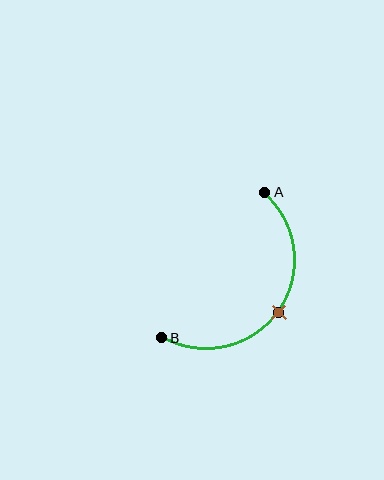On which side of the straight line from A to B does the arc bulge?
The arc bulges below and to the right of the straight line connecting A and B.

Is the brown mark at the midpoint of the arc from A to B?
Yes. The brown mark lies on the arc at equal arc-length from both A and B — it is the arc midpoint.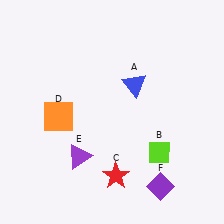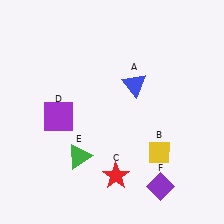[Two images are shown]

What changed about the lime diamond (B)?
In Image 1, B is lime. In Image 2, it changed to yellow.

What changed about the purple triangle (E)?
In Image 1, E is purple. In Image 2, it changed to green.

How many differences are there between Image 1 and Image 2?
There are 3 differences between the two images.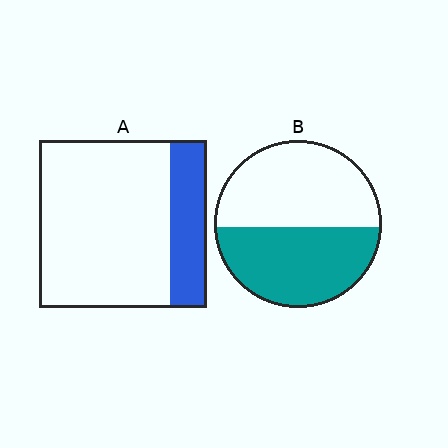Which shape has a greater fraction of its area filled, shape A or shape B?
Shape B.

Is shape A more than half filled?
No.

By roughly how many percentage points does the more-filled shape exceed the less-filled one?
By roughly 25 percentage points (B over A).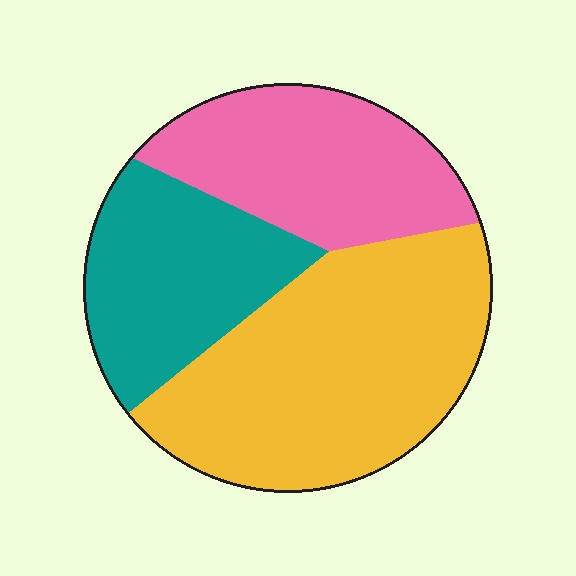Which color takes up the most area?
Yellow, at roughly 45%.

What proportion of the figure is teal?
Teal covers 26% of the figure.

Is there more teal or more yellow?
Yellow.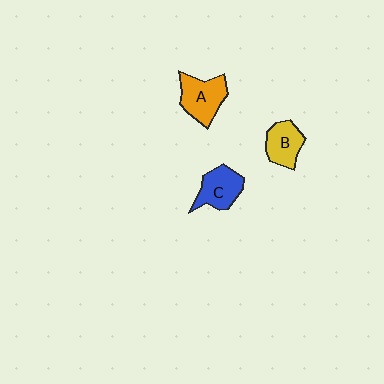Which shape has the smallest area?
Shape B (yellow).